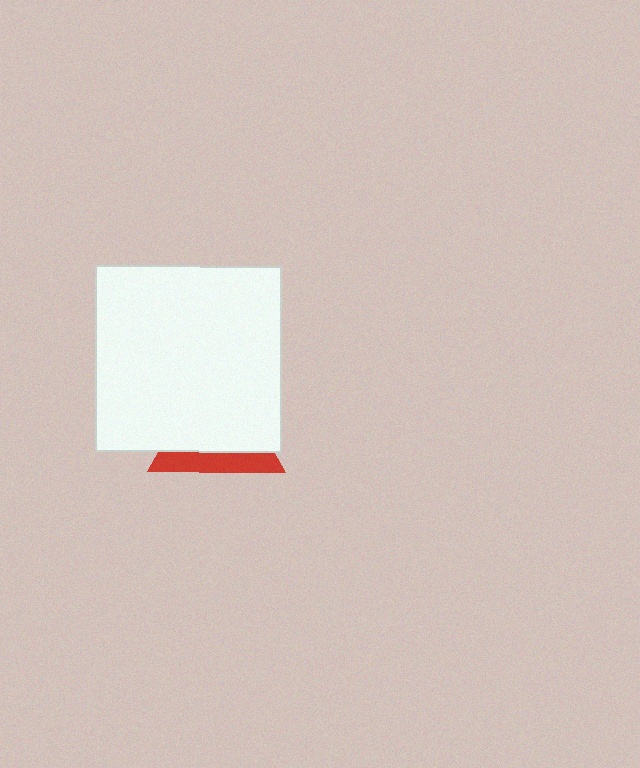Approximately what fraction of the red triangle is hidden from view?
Roughly 70% of the red triangle is hidden behind the white square.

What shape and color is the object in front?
The object in front is a white square.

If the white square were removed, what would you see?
You would see the complete red triangle.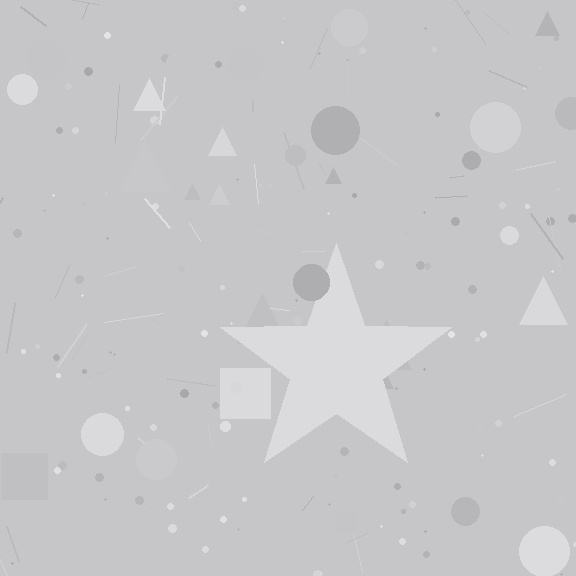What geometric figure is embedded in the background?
A star is embedded in the background.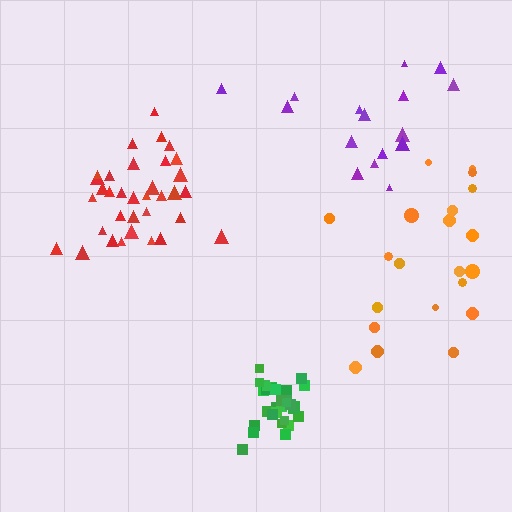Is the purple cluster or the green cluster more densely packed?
Green.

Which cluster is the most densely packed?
Green.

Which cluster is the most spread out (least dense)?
Purple.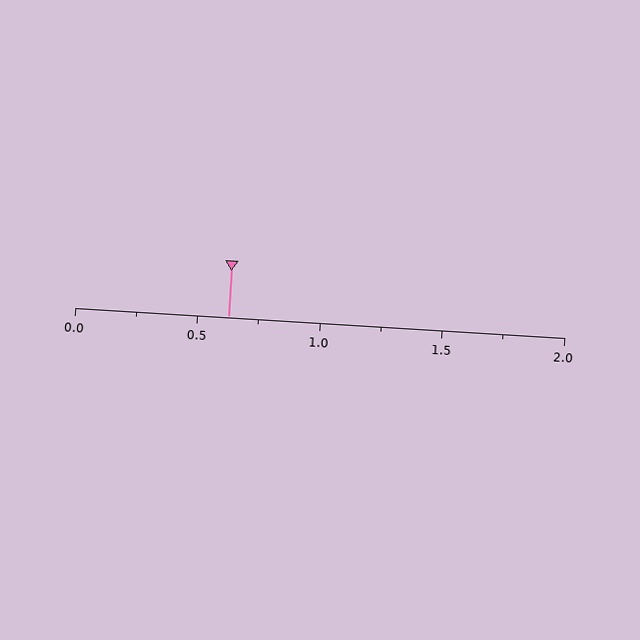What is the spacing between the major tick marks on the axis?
The major ticks are spaced 0.5 apart.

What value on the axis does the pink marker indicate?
The marker indicates approximately 0.62.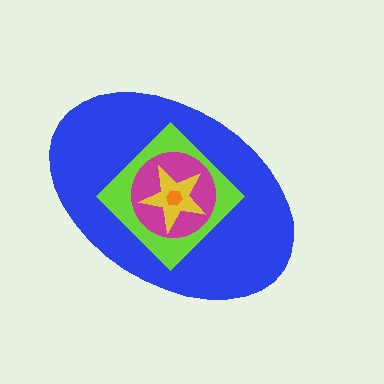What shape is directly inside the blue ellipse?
The lime diamond.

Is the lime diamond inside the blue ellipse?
Yes.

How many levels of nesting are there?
5.